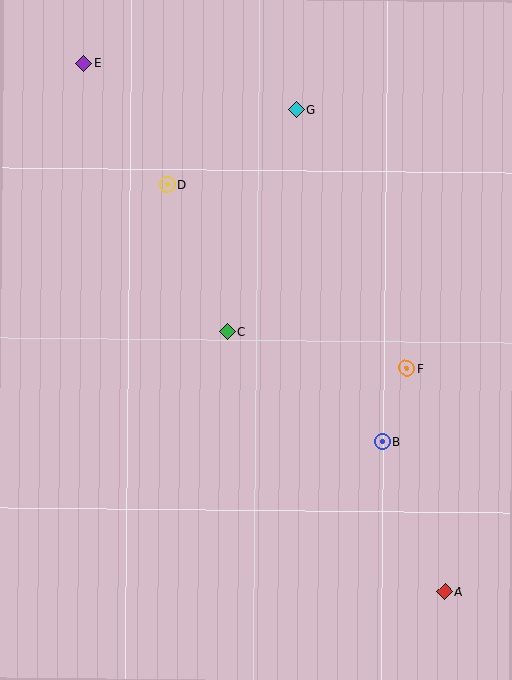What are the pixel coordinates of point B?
Point B is at (382, 442).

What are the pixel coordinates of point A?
Point A is at (445, 592).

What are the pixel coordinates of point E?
Point E is at (83, 64).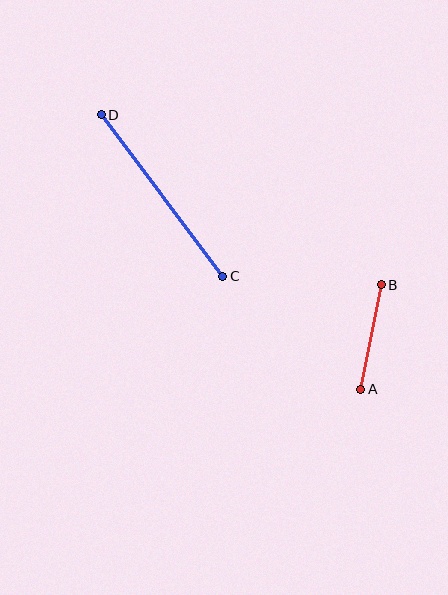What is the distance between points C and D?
The distance is approximately 202 pixels.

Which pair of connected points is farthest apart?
Points C and D are farthest apart.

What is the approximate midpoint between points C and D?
The midpoint is at approximately (162, 195) pixels.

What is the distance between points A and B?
The distance is approximately 106 pixels.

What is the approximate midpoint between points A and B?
The midpoint is at approximately (371, 337) pixels.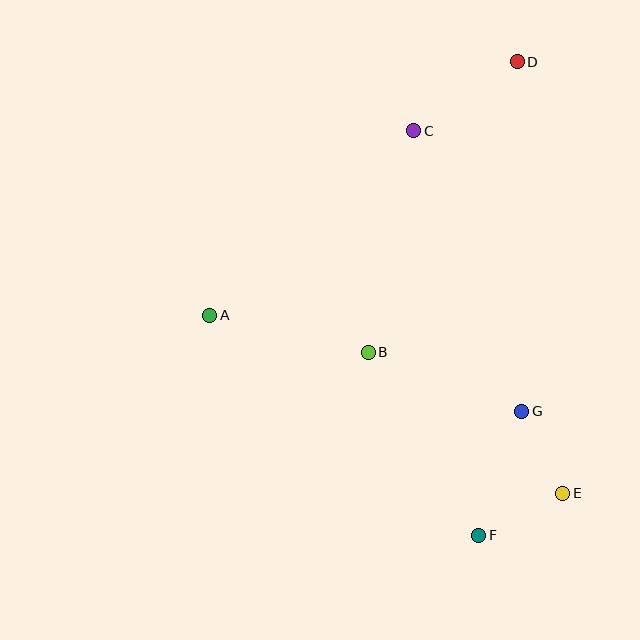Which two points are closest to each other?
Points E and G are closest to each other.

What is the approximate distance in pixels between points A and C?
The distance between A and C is approximately 275 pixels.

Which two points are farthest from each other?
Points D and F are farthest from each other.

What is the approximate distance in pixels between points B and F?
The distance between B and F is approximately 214 pixels.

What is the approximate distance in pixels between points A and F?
The distance between A and F is approximately 348 pixels.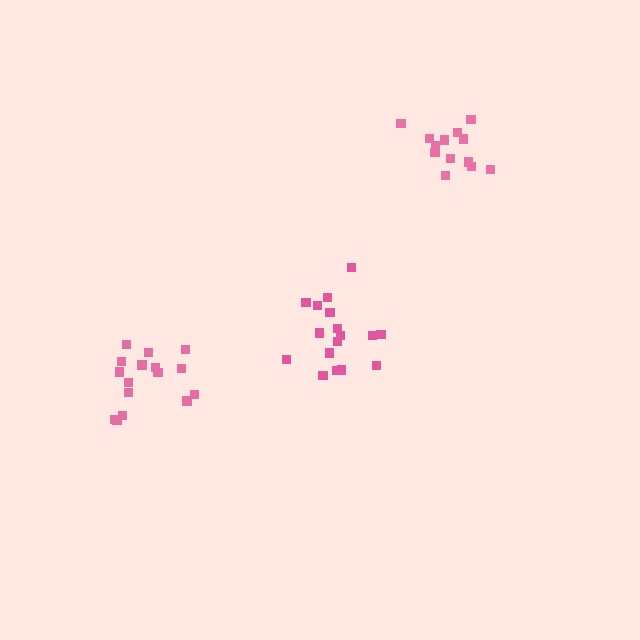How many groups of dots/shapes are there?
There are 3 groups.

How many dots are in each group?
Group 1: 17 dots, Group 2: 16 dots, Group 3: 13 dots (46 total).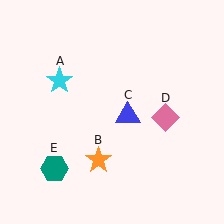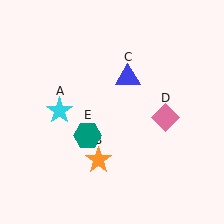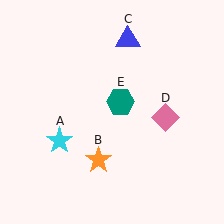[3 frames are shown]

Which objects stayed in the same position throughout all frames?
Orange star (object B) and pink diamond (object D) remained stationary.